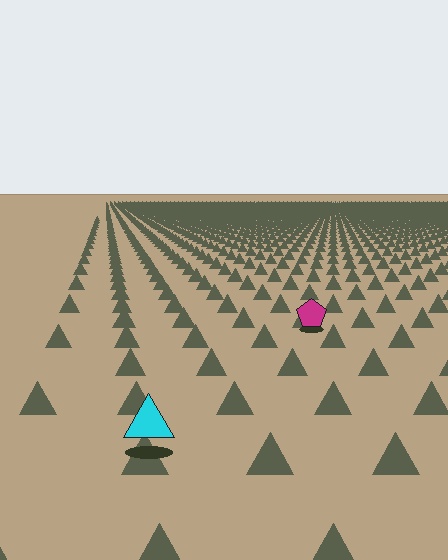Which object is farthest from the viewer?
The magenta pentagon is farthest from the viewer. It appears smaller and the ground texture around it is denser.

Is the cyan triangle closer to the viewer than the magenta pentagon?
Yes. The cyan triangle is closer — you can tell from the texture gradient: the ground texture is coarser near it.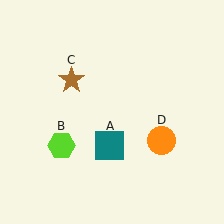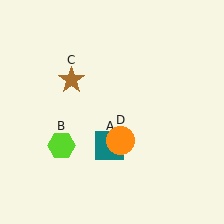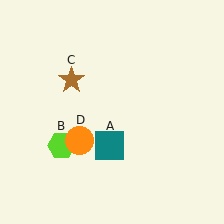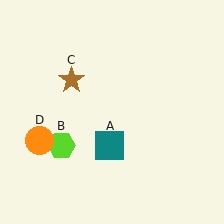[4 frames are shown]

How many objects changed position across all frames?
1 object changed position: orange circle (object D).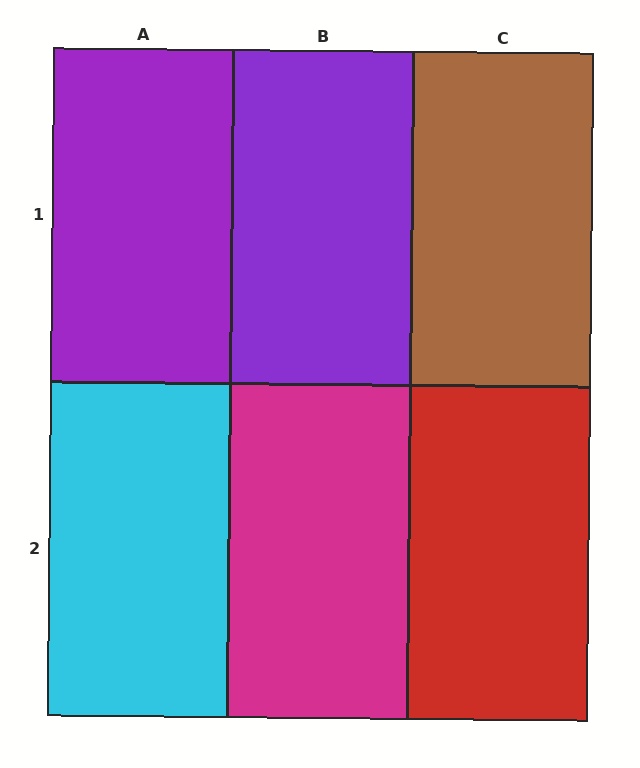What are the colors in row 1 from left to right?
Purple, purple, brown.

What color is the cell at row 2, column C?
Red.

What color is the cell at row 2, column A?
Cyan.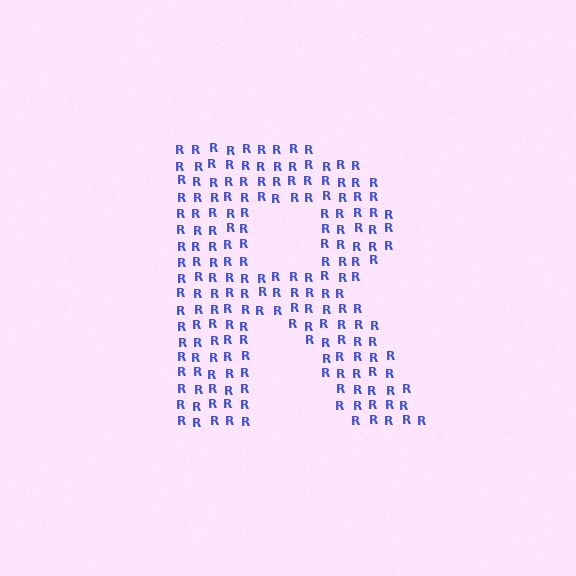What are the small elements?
The small elements are letter R's.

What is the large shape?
The large shape is the letter R.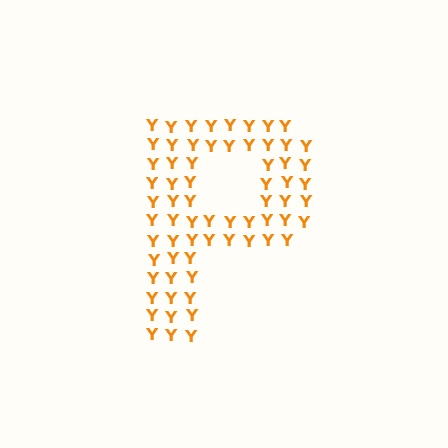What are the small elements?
The small elements are letter Y's.